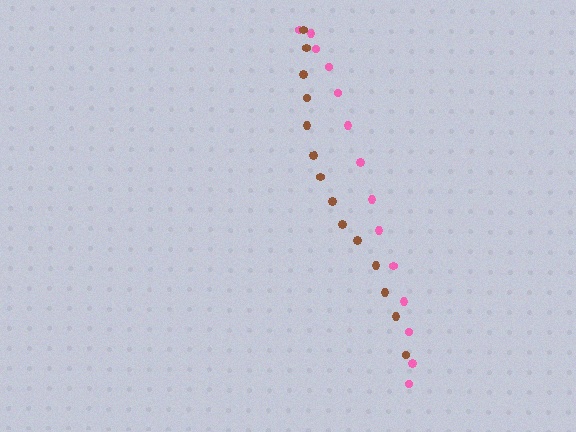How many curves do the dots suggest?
There are 2 distinct paths.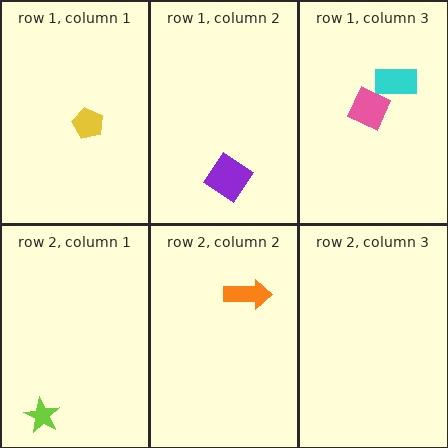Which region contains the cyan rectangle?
The row 1, column 3 region.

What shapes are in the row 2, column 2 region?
The orange arrow.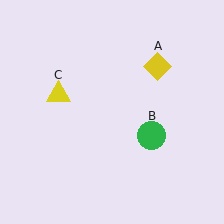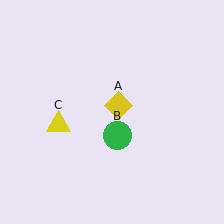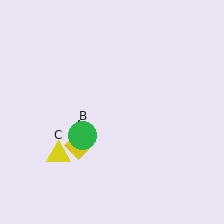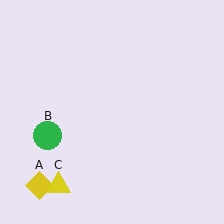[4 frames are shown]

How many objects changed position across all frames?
3 objects changed position: yellow diamond (object A), green circle (object B), yellow triangle (object C).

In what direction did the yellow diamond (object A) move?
The yellow diamond (object A) moved down and to the left.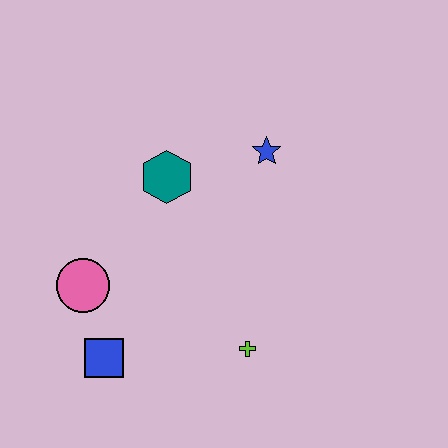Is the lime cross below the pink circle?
Yes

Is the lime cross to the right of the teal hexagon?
Yes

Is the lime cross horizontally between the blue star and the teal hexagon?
Yes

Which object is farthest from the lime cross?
The blue star is farthest from the lime cross.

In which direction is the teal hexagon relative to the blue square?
The teal hexagon is above the blue square.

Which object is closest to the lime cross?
The blue square is closest to the lime cross.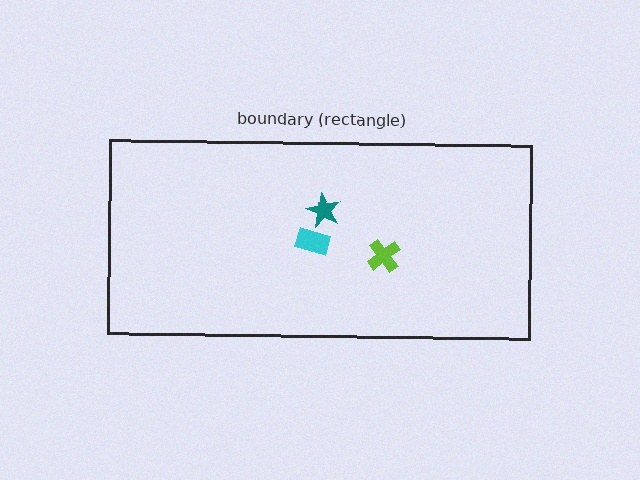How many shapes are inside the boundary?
3 inside, 0 outside.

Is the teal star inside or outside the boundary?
Inside.